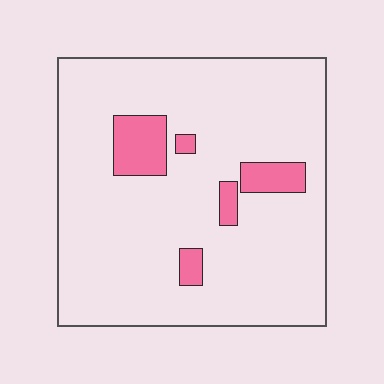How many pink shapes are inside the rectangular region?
5.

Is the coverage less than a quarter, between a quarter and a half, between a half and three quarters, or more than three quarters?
Less than a quarter.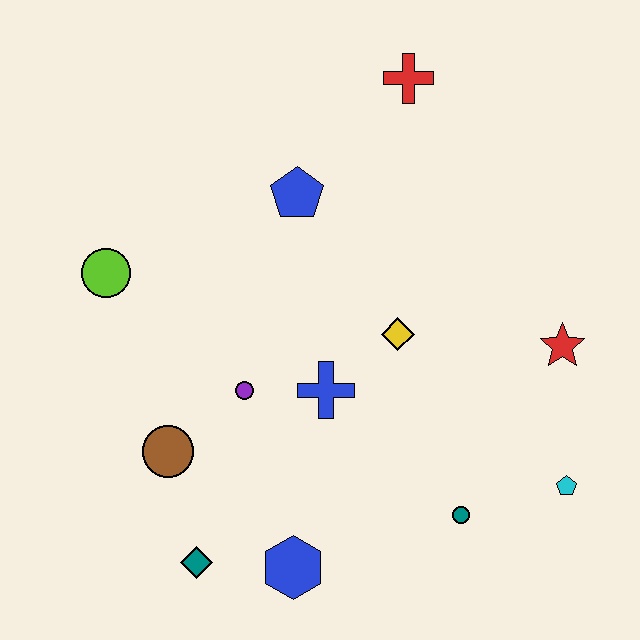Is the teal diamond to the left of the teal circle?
Yes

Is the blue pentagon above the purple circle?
Yes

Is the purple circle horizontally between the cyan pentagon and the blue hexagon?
No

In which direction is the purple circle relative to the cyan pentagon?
The purple circle is to the left of the cyan pentagon.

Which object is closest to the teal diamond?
The blue hexagon is closest to the teal diamond.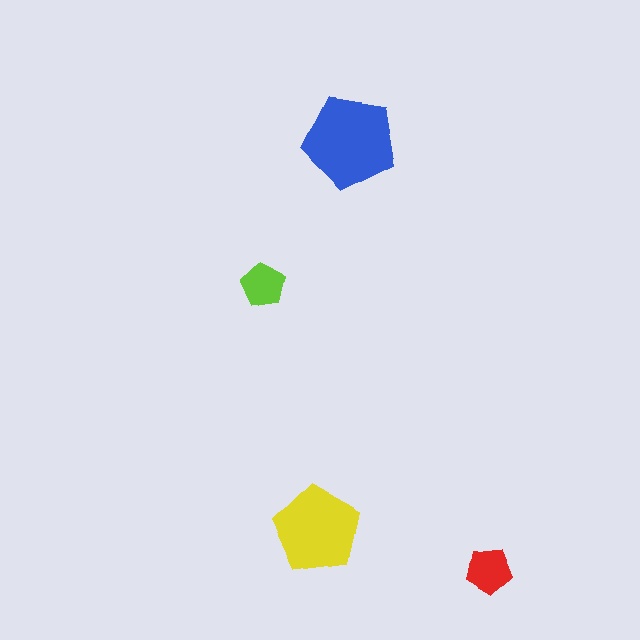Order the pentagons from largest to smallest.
the blue one, the yellow one, the red one, the lime one.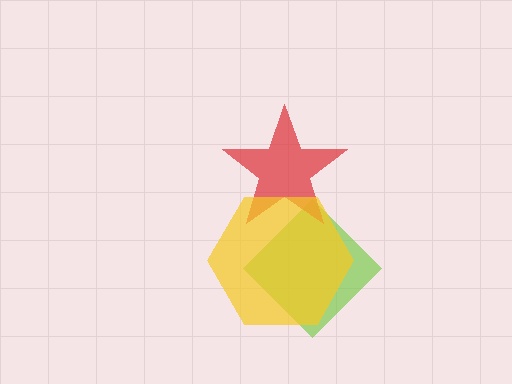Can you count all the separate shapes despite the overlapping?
Yes, there are 3 separate shapes.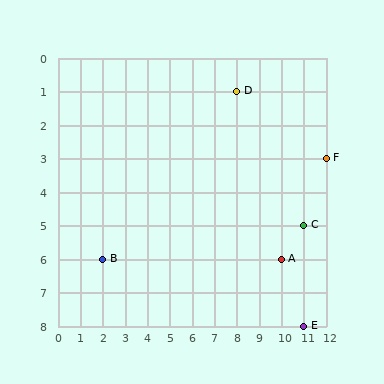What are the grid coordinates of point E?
Point E is at grid coordinates (11, 8).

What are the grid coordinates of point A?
Point A is at grid coordinates (10, 6).